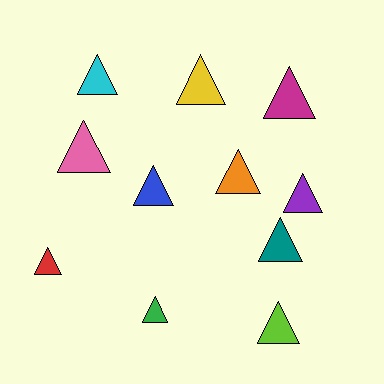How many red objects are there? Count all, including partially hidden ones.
There is 1 red object.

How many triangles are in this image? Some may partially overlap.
There are 11 triangles.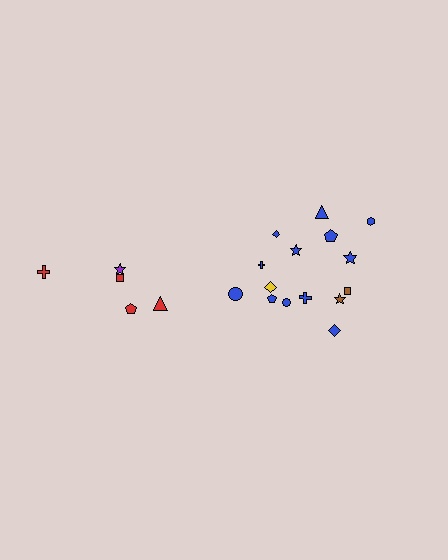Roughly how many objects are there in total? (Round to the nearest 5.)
Roughly 20 objects in total.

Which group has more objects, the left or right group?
The right group.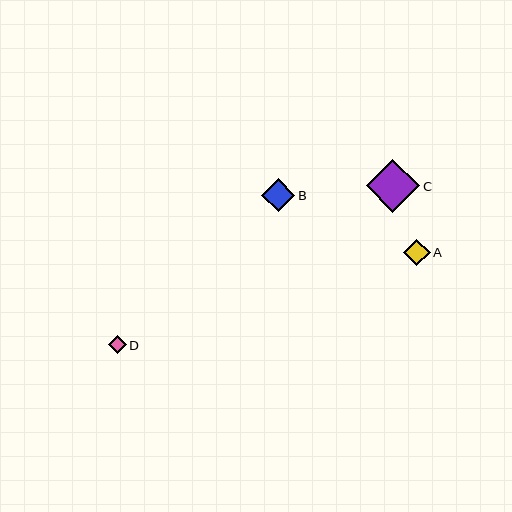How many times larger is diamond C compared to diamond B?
Diamond C is approximately 1.6 times the size of diamond B.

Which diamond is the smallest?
Diamond D is the smallest with a size of approximately 18 pixels.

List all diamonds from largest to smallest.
From largest to smallest: C, B, A, D.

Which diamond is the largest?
Diamond C is the largest with a size of approximately 54 pixels.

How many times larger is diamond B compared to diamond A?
Diamond B is approximately 1.3 times the size of diamond A.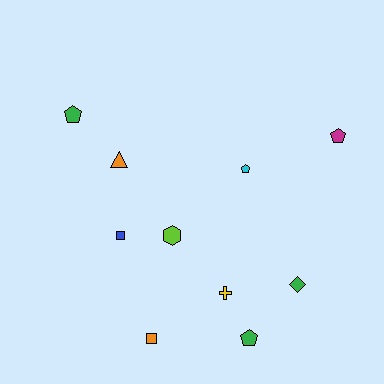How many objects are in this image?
There are 10 objects.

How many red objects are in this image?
There are no red objects.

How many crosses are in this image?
There is 1 cross.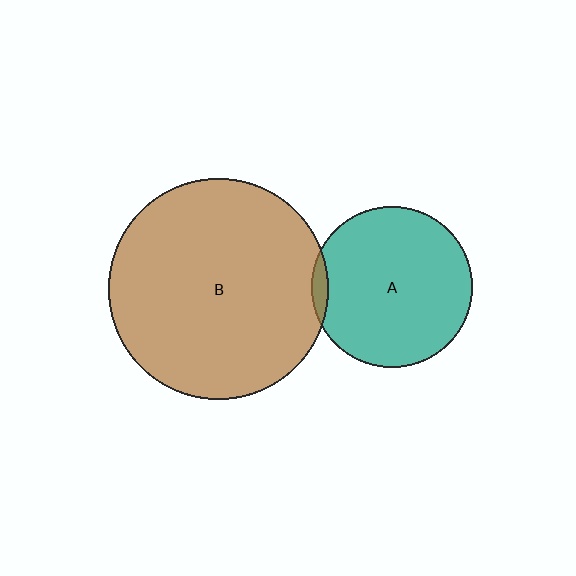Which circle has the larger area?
Circle B (brown).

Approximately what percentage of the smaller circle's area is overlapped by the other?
Approximately 5%.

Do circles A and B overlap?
Yes.